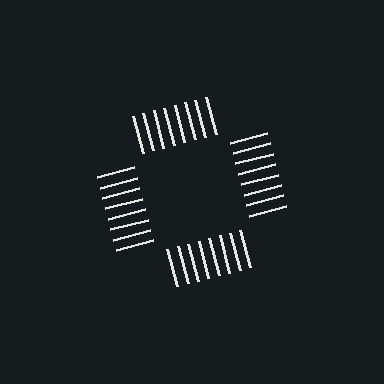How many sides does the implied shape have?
4 sides — the line-ends trace a square.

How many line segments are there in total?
32 — 8 along each of the 4 edges.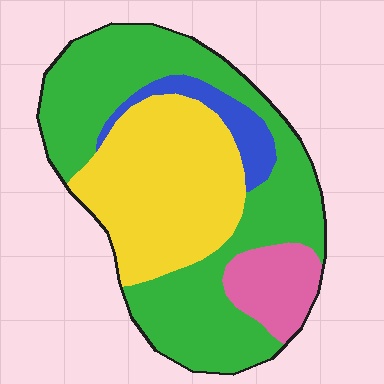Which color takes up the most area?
Green, at roughly 50%.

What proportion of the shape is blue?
Blue takes up about one tenth (1/10) of the shape.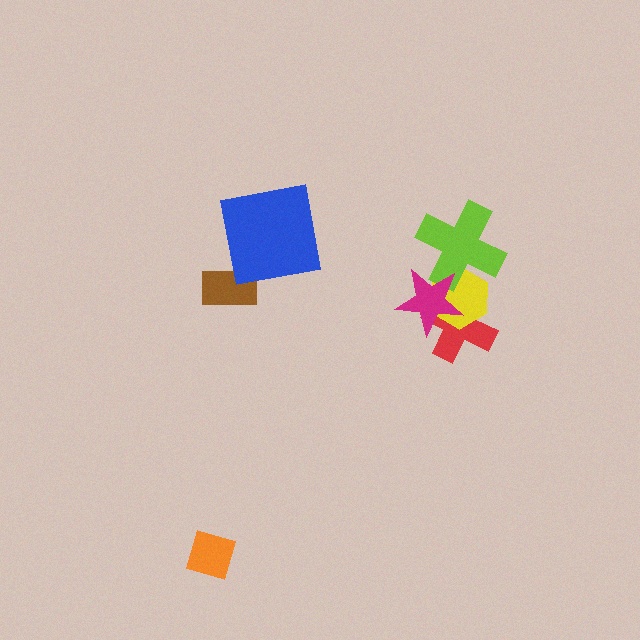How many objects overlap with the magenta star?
3 objects overlap with the magenta star.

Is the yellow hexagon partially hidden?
Yes, it is partially covered by another shape.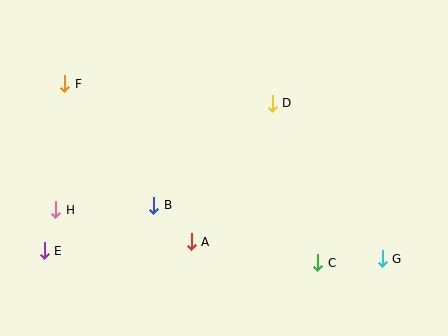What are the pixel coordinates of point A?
Point A is at (191, 242).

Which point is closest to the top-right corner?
Point D is closest to the top-right corner.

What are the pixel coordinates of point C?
Point C is at (318, 263).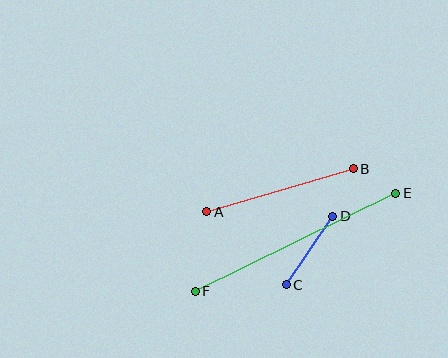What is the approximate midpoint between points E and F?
The midpoint is at approximately (295, 242) pixels.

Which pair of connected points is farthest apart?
Points E and F are farthest apart.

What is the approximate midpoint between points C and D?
The midpoint is at approximately (310, 250) pixels.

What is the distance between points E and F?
The distance is approximately 223 pixels.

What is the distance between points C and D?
The distance is approximately 83 pixels.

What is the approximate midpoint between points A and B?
The midpoint is at approximately (280, 190) pixels.